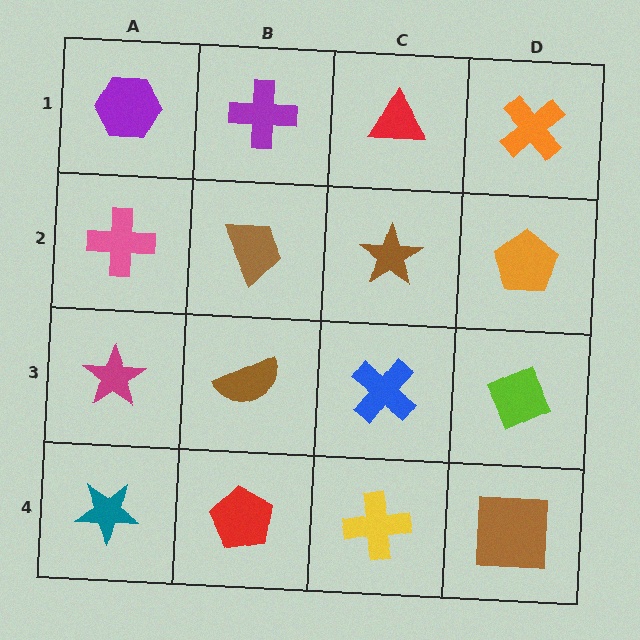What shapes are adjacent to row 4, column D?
A lime diamond (row 3, column D), a yellow cross (row 4, column C).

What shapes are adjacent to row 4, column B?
A brown semicircle (row 3, column B), a teal star (row 4, column A), a yellow cross (row 4, column C).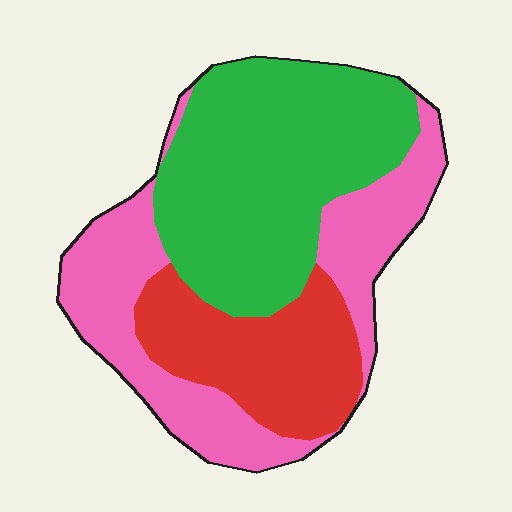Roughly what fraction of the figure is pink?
Pink takes up between a quarter and a half of the figure.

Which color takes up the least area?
Red, at roughly 25%.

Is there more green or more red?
Green.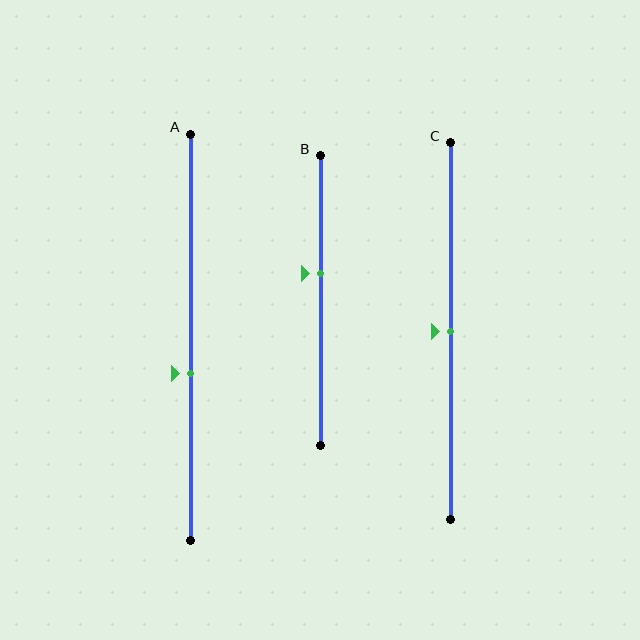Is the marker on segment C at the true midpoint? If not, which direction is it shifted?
Yes, the marker on segment C is at the true midpoint.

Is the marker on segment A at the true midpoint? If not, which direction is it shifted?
No, the marker on segment A is shifted downward by about 9% of the segment length.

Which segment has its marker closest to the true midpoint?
Segment C has its marker closest to the true midpoint.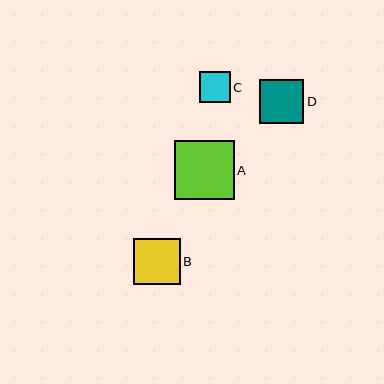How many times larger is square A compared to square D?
Square A is approximately 1.3 times the size of square D.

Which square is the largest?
Square A is the largest with a size of approximately 60 pixels.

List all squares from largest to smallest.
From largest to smallest: A, B, D, C.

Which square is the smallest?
Square C is the smallest with a size of approximately 31 pixels.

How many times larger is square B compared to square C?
Square B is approximately 1.5 times the size of square C.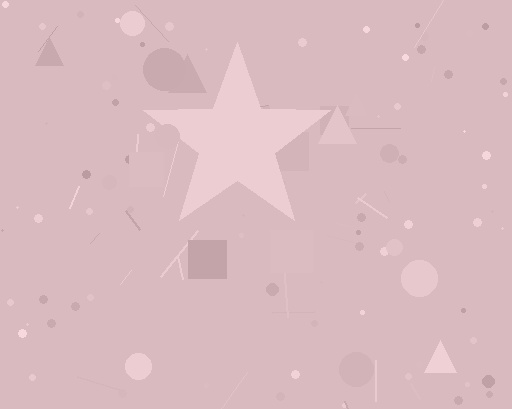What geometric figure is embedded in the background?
A star is embedded in the background.